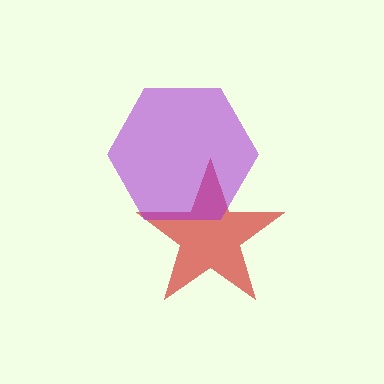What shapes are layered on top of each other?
The layered shapes are: a red star, a purple hexagon.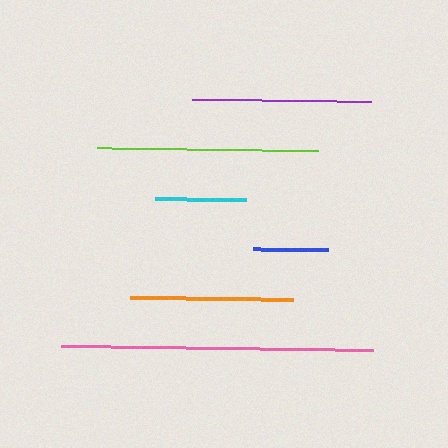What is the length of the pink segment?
The pink segment is approximately 312 pixels long.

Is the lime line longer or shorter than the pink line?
The pink line is longer than the lime line.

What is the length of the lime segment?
The lime segment is approximately 221 pixels long.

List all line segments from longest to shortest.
From longest to shortest: pink, lime, purple, orange, cyan, blue.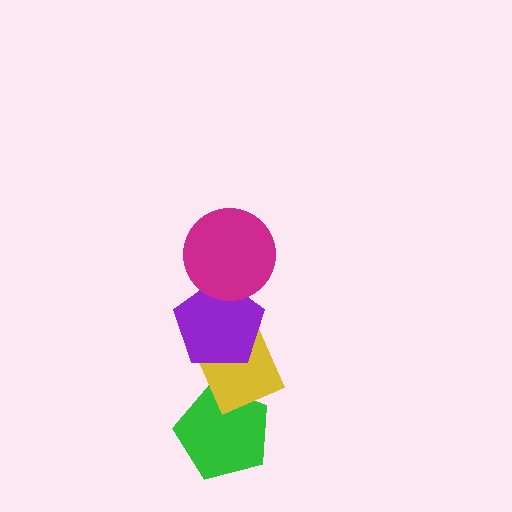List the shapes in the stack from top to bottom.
From top to bottom: the magenta circle, the purple pentagon, the yellow diamond, the green pentagon.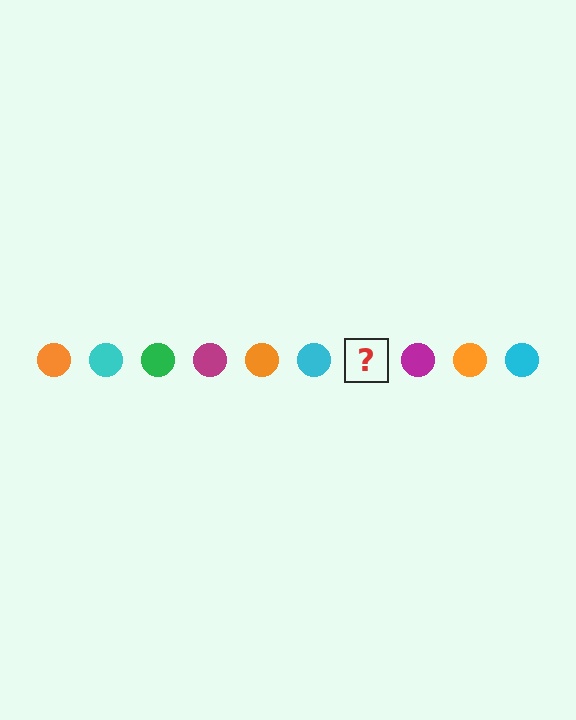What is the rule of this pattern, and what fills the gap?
The rule is that the pattern cycles through orange, cyan, green, magenta circles. The gap should be filled with a green circle.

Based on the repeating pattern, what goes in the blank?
The blank should be a green circle.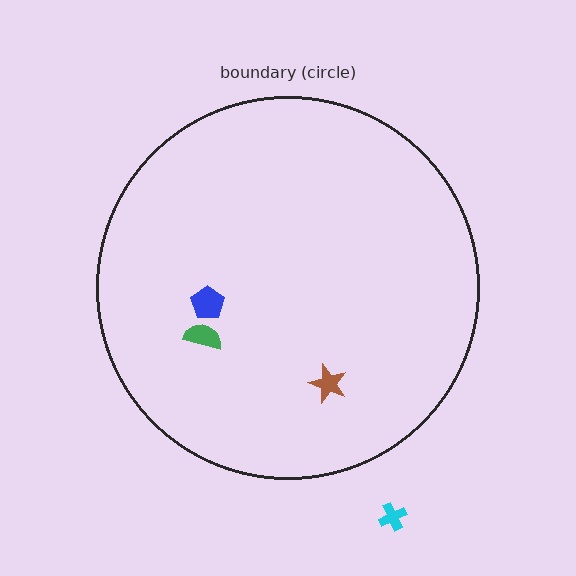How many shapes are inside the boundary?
3 inside, 1 outside.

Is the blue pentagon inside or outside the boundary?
Inside.